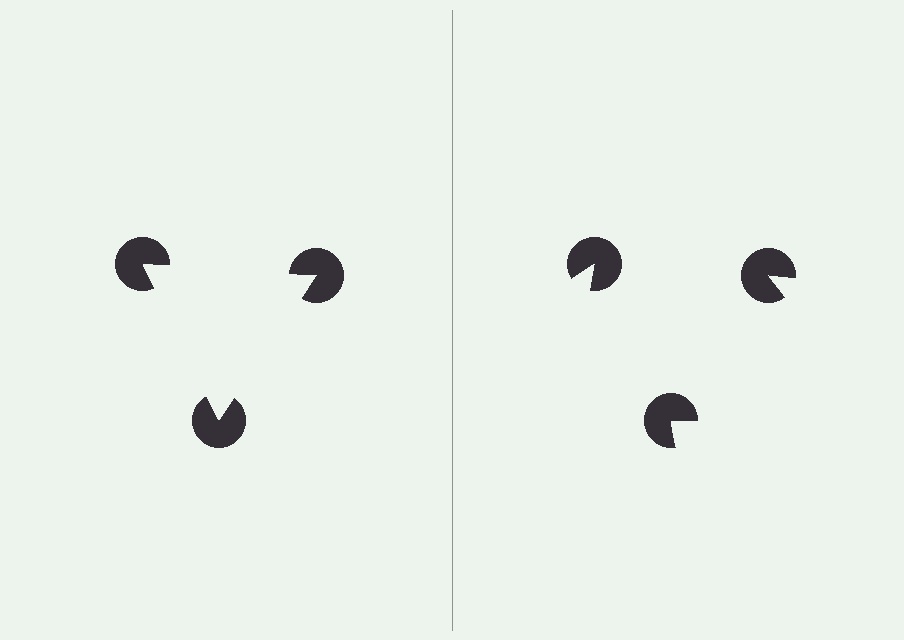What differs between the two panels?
The pac-man discs are positioned identically on both sides; only the wedge orientations differ. On the left they align to a triangle; on the right they are misaligned.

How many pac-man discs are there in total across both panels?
6 — 3 on each side.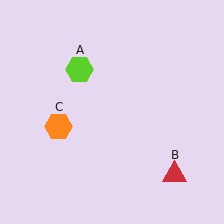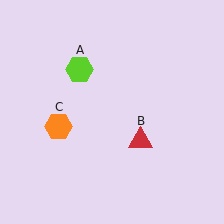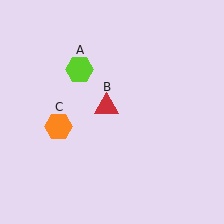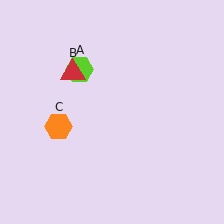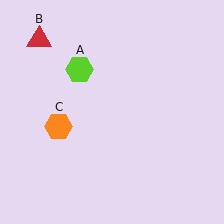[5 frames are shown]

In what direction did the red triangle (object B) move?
The red triangle (object B) moved up and to the left.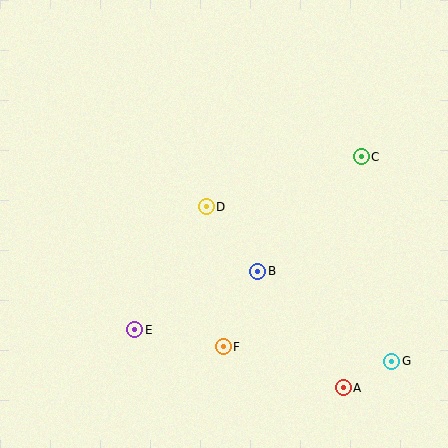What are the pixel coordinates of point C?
Point C is at (361, 157).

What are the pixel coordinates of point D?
Point D is at (206, 207).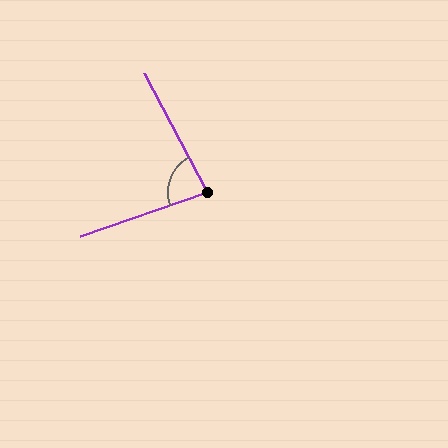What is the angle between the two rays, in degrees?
Approximately 82 degrees.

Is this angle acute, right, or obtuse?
It is acute.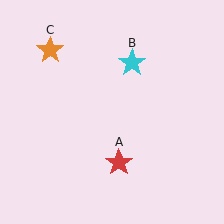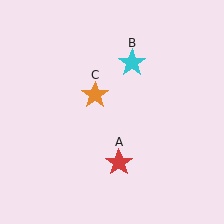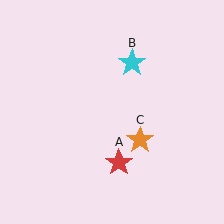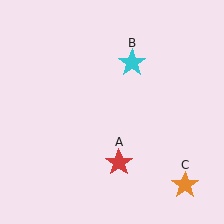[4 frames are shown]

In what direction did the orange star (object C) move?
The orange star (object C) moved down and to the right.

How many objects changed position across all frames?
1 object changed position: orange star (object C).